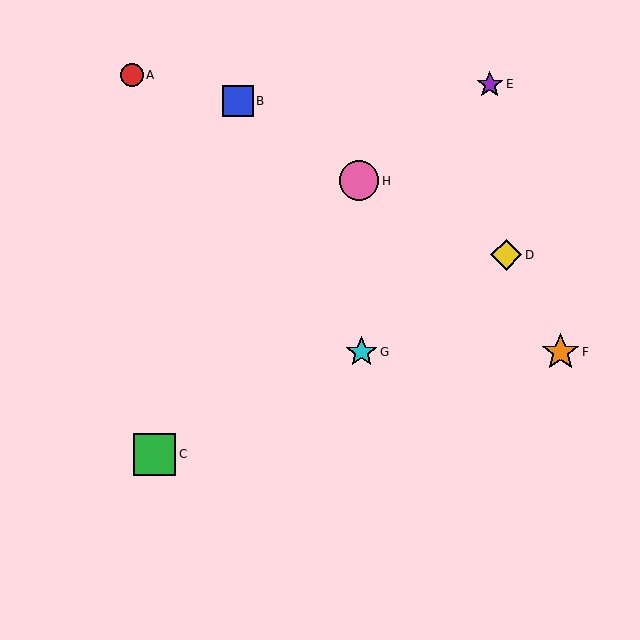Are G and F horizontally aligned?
Yes, both are at y≈352.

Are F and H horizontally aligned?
No, F is at y≈352 and H is at y≈181.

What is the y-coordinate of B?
Object B is at y≈101.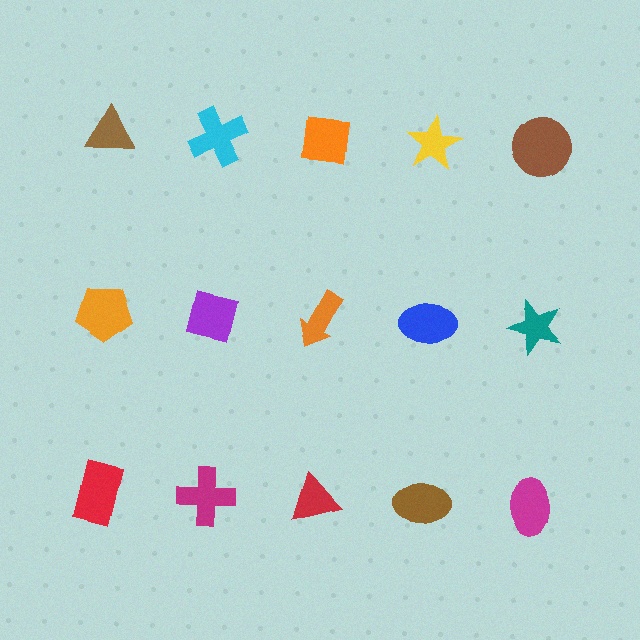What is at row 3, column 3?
A red triangle.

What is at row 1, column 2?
A cyan cross.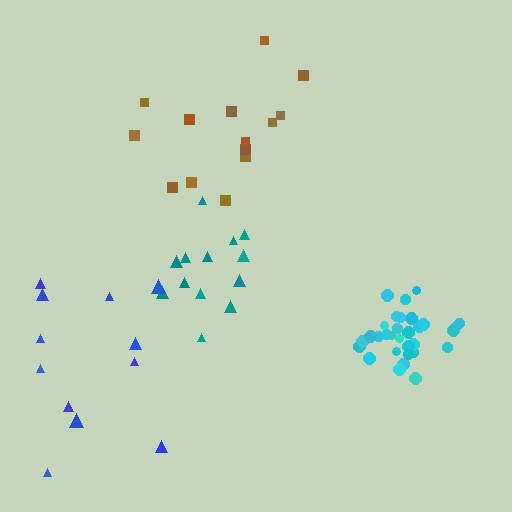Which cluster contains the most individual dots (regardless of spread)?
Cyan (32).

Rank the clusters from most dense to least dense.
cyan, teal, brown, blue.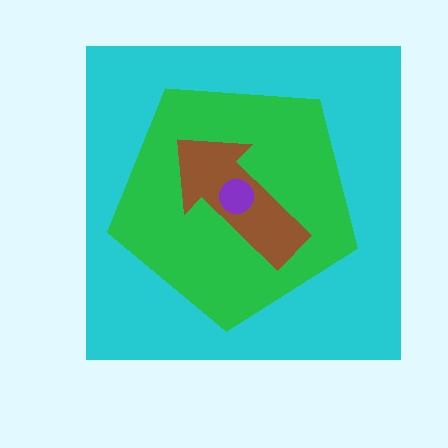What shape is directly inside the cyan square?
The green pentagon.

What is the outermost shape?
The cyan square.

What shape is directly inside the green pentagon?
The brown arrow.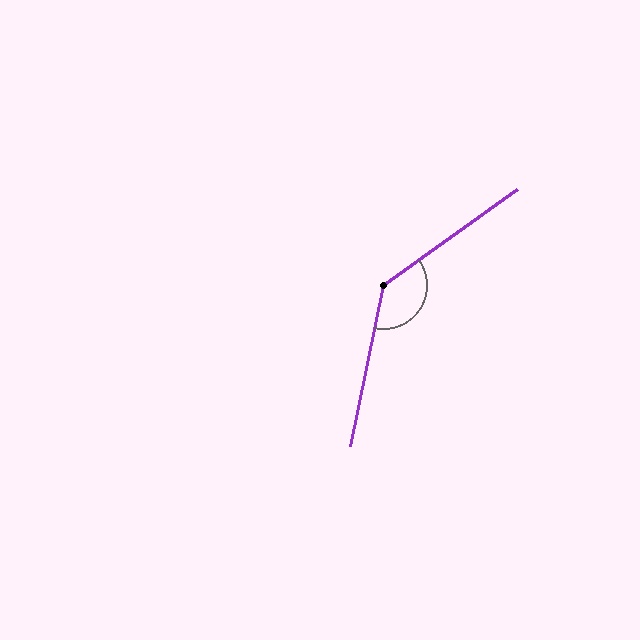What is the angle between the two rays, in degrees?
Approximately 137 degrees.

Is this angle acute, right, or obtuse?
It is obtuse.